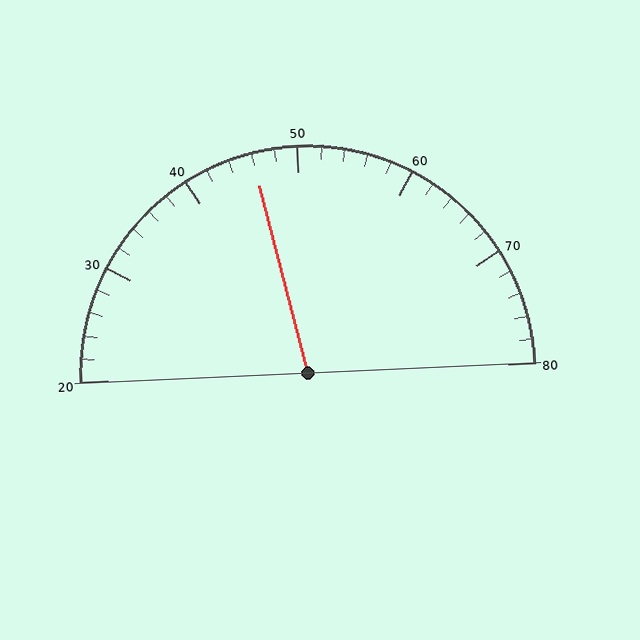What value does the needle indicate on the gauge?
The needle indicates approximately 46.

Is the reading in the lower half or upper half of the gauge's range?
The reading is in the lower half of the range (20 to 80).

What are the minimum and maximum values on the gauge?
The gauge ranges from 20 to 80.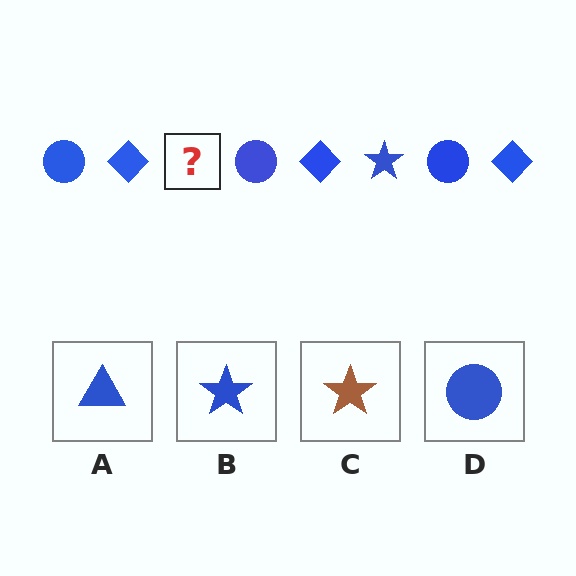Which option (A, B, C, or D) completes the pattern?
B.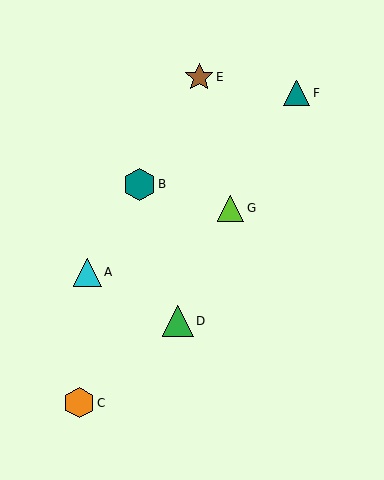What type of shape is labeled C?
Shape C is an orange hexagon.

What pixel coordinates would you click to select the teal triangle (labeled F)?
Click at (297, 93) to select the teal triangle F.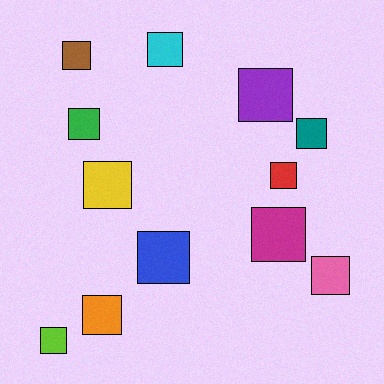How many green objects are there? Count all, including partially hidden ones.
There is 1 green object.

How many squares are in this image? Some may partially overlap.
There are 12 squares.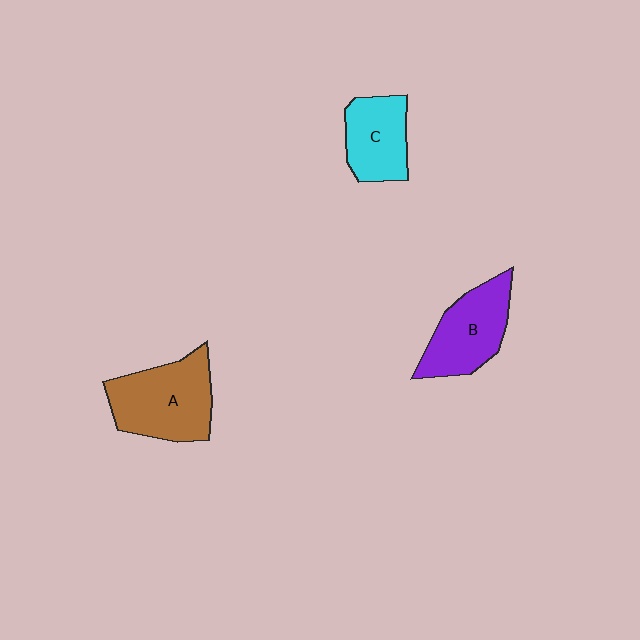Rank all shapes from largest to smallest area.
From largest to smallest: A (brown), B (purple), C (cyan).